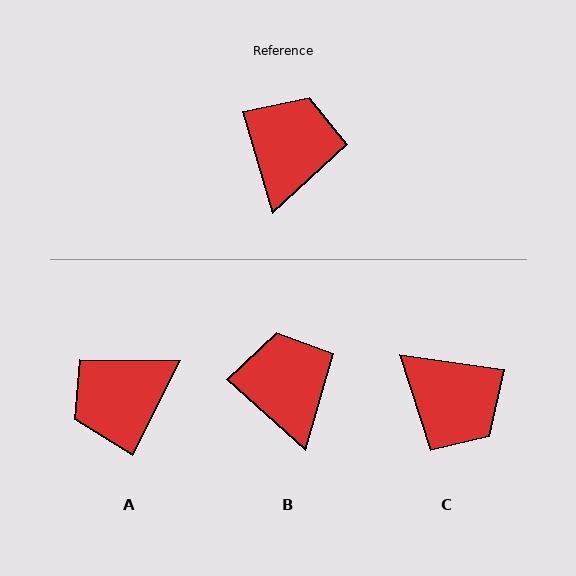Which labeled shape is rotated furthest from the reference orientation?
A, about 137 degrees away.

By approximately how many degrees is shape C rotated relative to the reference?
Approximately 115 degrees clockwise.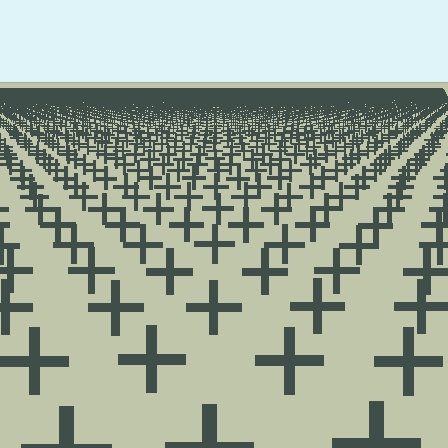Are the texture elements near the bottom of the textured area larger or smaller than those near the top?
Larger. Near the bottom, elements are closer to the viewer and appear at a bigger on-screen size.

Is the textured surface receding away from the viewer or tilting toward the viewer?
The surface is receding away from the viewer. Texture elements get smaller and denser toward the top.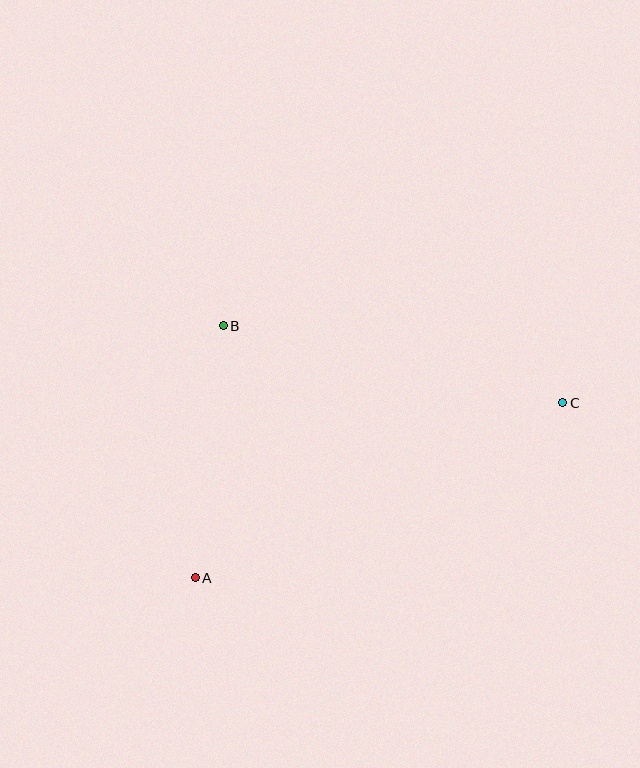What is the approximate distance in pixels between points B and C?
The distance between B and C is approximately 348 pixels.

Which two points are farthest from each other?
Points A and C are farthest from each other.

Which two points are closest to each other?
Points A and B are closest to each other.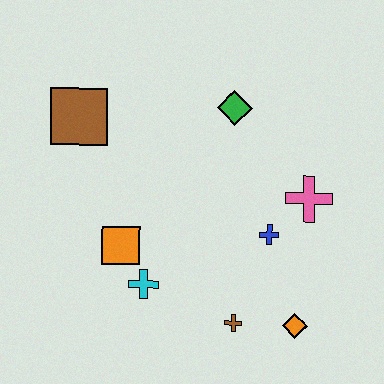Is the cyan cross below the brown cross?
No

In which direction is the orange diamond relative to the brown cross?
The orange diamond is to the right of the brown cross.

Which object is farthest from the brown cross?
The brown square is farthest from the brown cross.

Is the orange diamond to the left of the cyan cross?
No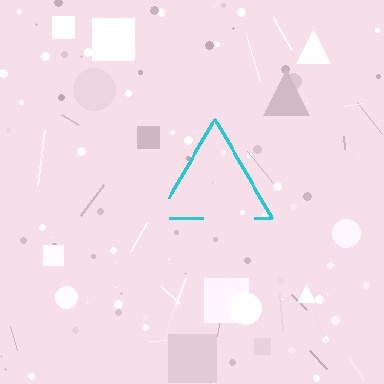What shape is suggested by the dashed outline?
The dashed outline suggests a triangle.